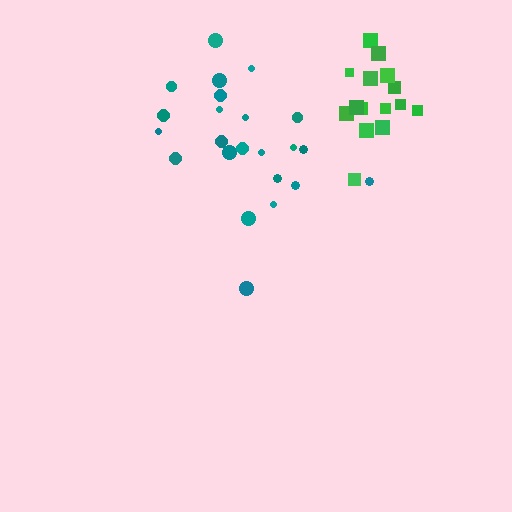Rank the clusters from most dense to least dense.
green, teal.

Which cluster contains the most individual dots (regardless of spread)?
Teal (23).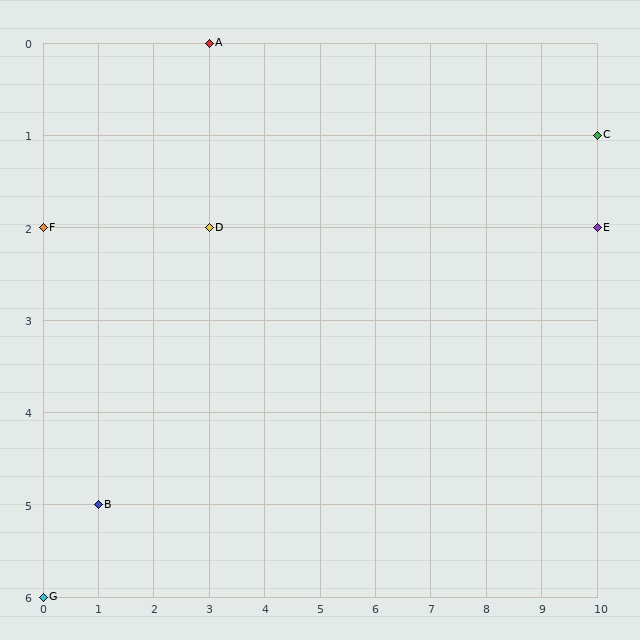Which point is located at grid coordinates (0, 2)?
Point F is at (0, 2).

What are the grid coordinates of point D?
Point D is at grid coordinates (3, 2).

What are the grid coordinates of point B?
Point B is at grid coordinates (1, 5).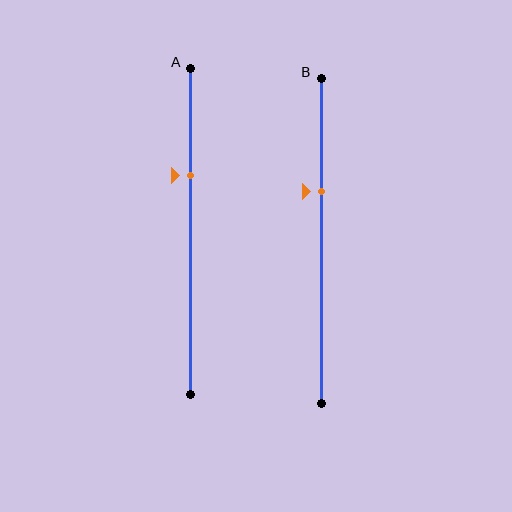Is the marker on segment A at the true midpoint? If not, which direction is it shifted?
No, the marker on segment A is shifted upward by about 17% of the segment length.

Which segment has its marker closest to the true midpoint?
Segment B has its marker closest to the true midpoint.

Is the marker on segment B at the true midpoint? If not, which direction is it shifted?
No, the marker on segment B is shifted upward by about 15% of the segment length.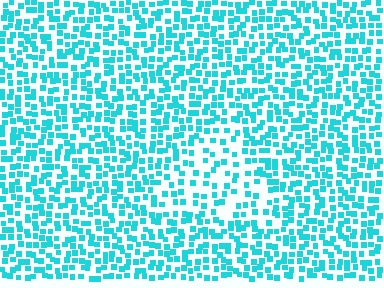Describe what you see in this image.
The image contains small cyan elements arranged at two different densities. A triangle-shaped region is visible where the elements are less densely packed than the surrounding area.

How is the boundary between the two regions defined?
The boundary is defined by a change in element density (approximately 1.8x ratio). All elements are the same color, size, and shape.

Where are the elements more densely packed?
The elements are more densely packed outside the triangle boundary.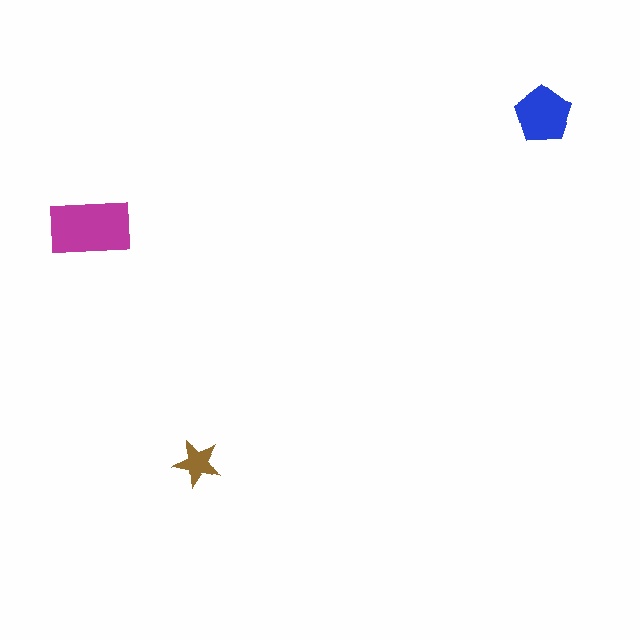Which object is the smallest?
The brown star.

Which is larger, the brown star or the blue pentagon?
The blue pentagon.